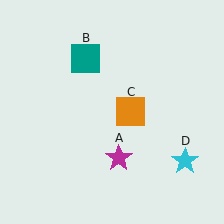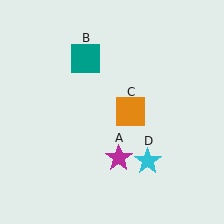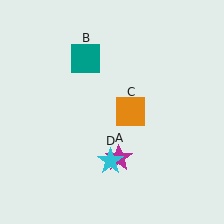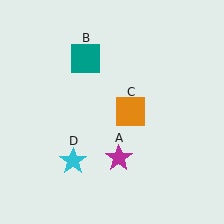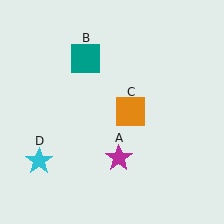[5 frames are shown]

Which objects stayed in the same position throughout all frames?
Magenta star (object A) and teal square (object B) and orange square (object C) remained stationary.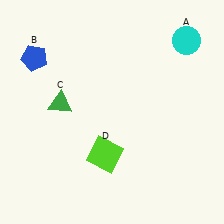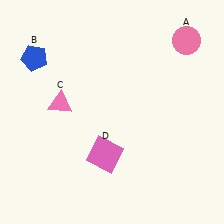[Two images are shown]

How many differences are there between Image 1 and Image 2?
There are 3 differences between the two images.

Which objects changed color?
A changed from cyan to pink. C changed from green to pink. D changed from lime to pink.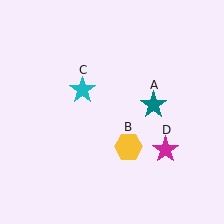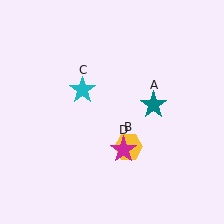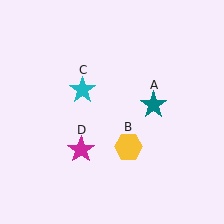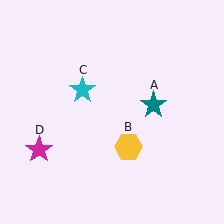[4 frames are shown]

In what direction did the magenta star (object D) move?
The magenta star (object D) moved left.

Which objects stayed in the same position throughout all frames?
Teal star (object A) and yellow hexagon (object B) and cyan star (object C) remained stationary.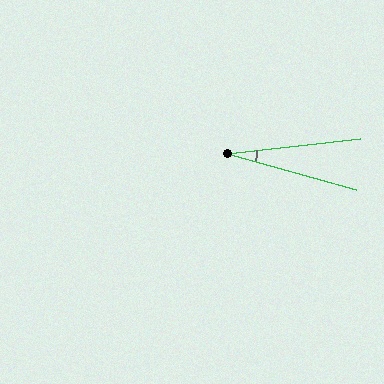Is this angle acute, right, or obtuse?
It is acute.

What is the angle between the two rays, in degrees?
Approximately 22 degrees.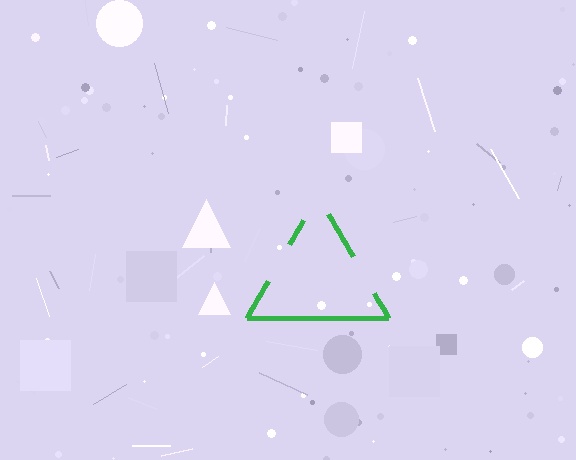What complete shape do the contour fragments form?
The contour fragments form a triangle.